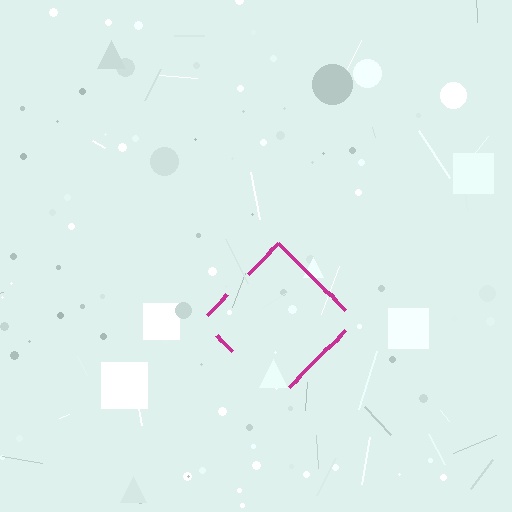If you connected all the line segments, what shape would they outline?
They would outline a diamond.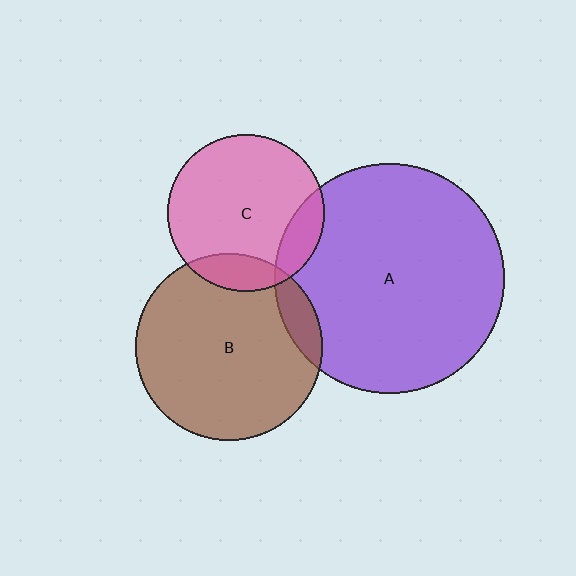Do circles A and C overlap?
Yes.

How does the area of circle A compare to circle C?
Approximately 2.1 times.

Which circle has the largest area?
Circle A (purple).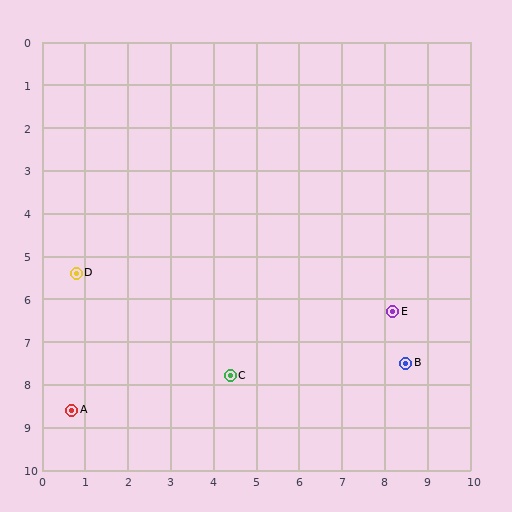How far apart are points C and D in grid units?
Points C and D are about 4.3 grid units apart.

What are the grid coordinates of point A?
Point A is at approximately (0.7, 8.6).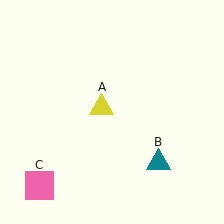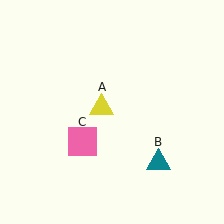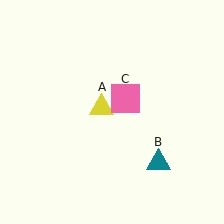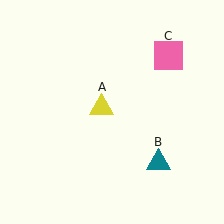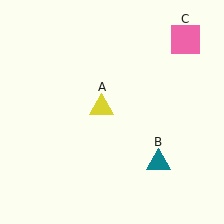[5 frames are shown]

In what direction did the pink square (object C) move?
The pink square (object C) moved up and to the right.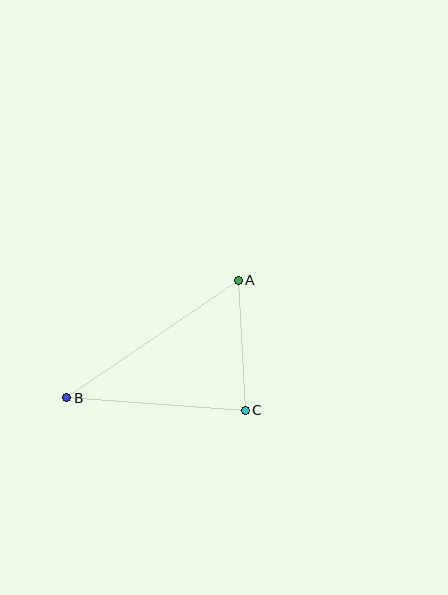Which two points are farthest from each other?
Points A and B are farthest from each other.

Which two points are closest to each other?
Points A and C are closest to each other.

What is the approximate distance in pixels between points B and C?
The distance between B and C is approximately 179 pixels.